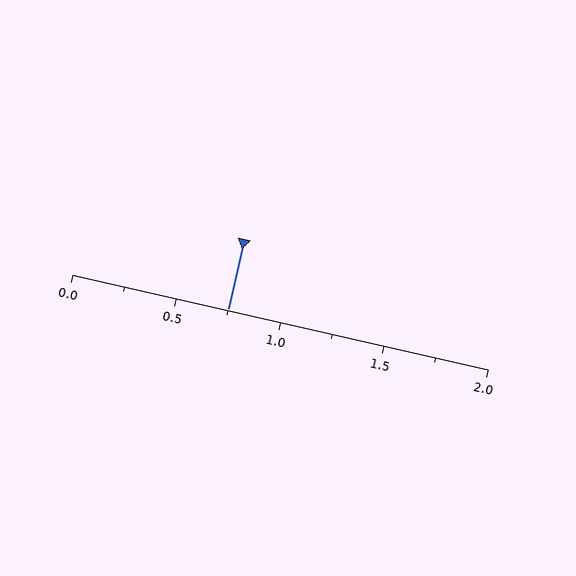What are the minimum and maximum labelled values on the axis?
The axis runs from 0.0 to 2.0.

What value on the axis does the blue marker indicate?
The marker indicates approximately 0.75.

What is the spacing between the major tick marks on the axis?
The major ticks are spaced 0.5 apart.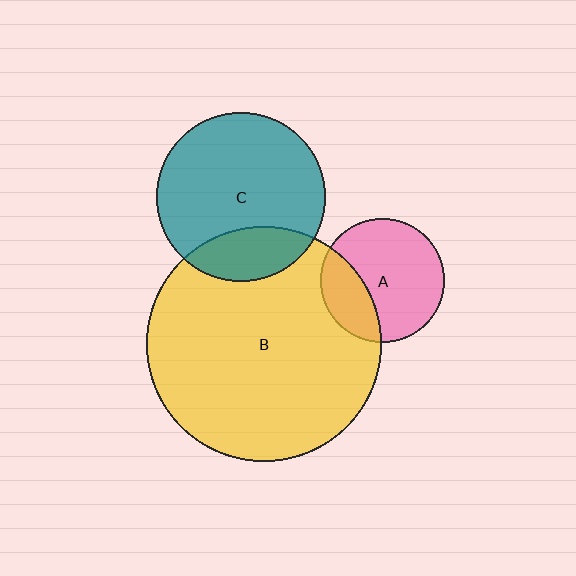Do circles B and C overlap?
Yes.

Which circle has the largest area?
Circle B (yellow).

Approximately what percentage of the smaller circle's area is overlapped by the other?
Approximately 20%.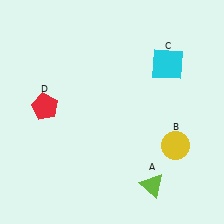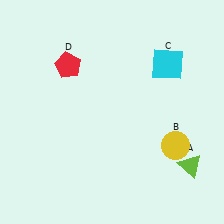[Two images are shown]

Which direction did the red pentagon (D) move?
The red pentagon (D) moved up.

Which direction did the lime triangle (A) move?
The lime triangle (A) moved right.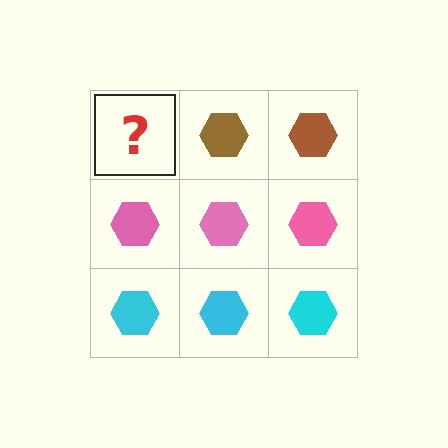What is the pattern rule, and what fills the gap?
The rule is that each row has a consistent color. The gap should be filled with a brown hexagon.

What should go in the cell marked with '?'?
The missing cell should contain a brown hexagon.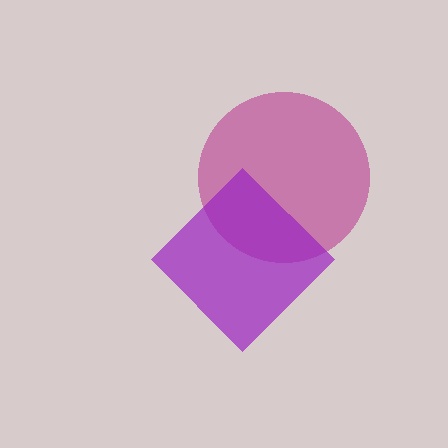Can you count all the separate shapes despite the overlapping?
Yes, there are 2 separate shapes.